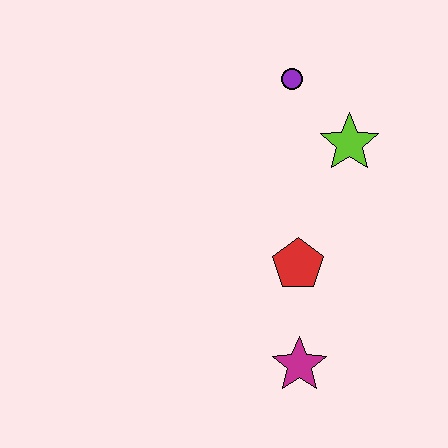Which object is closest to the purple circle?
The lime star is closest to the purple circle.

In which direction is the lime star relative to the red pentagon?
The lime star is above the red pentagon.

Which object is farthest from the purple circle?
The magenta star is farthest from the purple circle.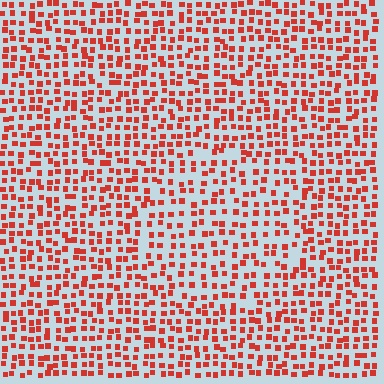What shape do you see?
I see a circle.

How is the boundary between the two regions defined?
The boundary is defined by a change in element density (approximately 1.4x ratio). All elements are the same color, size, and shape.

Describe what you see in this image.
The image contains small red elements arranged at two different densities. A circle-shaped region is visible where the elements are less densely packed than the surrounding area.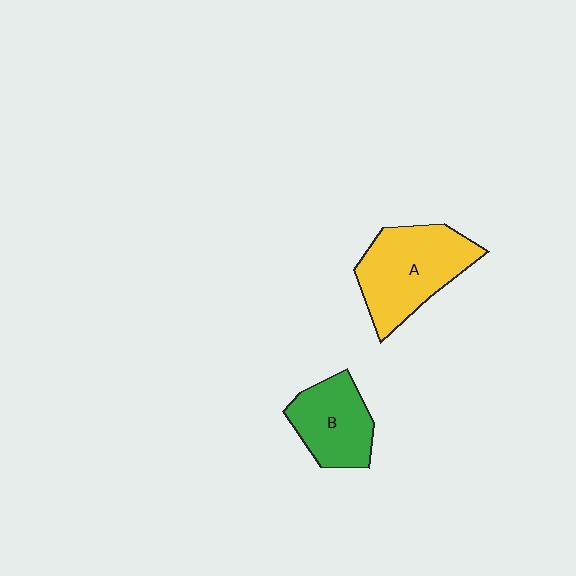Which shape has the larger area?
Shape A (yellow).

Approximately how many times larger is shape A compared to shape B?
Approximately 1.4 times.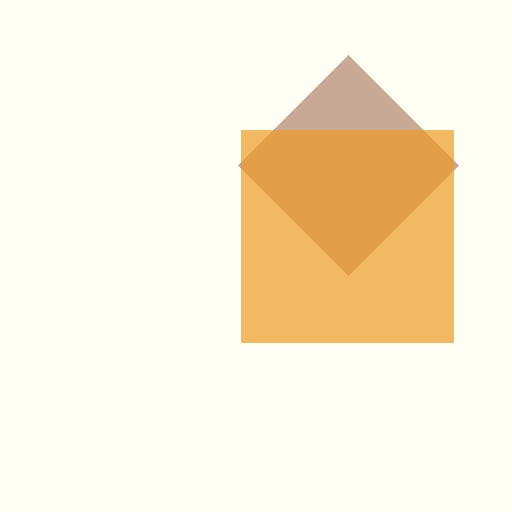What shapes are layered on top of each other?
The layered shapes are: a brown diamond, an orange square.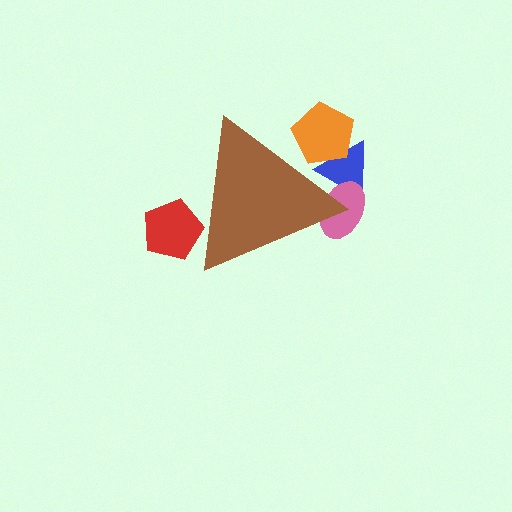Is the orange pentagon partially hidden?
Yes, the orange pentagon is partially hidden behind the brown triangle.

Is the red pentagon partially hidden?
Yes, the red pentagon is partially hidden behind the brown triangle.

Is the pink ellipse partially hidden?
Yes, the pink ellipse is partially hidden behind the brown triangle.